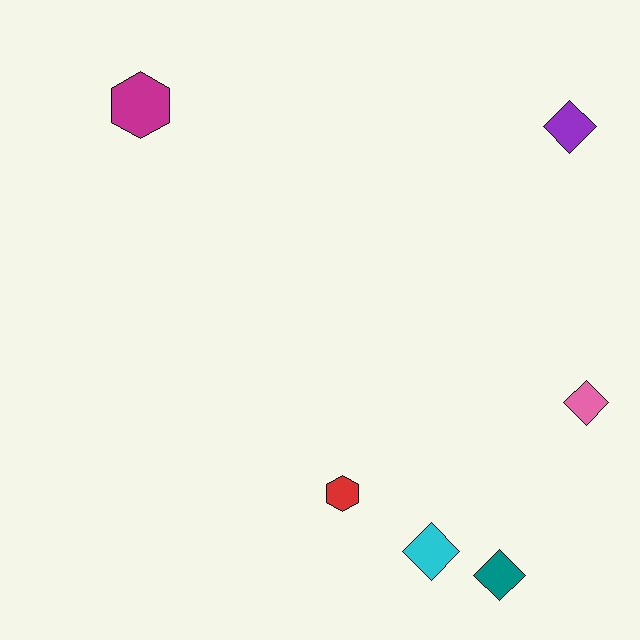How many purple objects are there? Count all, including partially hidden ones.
There is 1 purple object.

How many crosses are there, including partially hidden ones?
There are no crosses.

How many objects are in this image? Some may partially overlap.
There are 6 objects.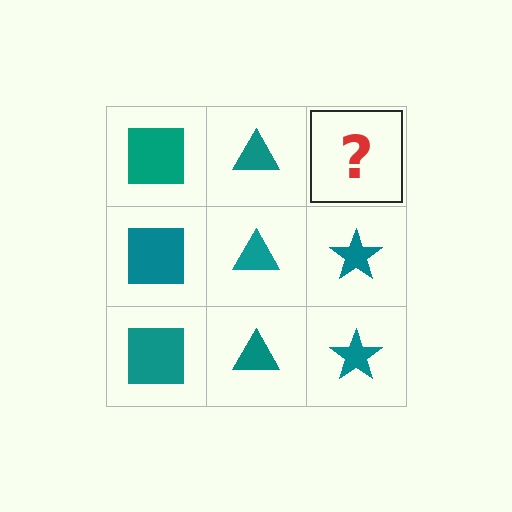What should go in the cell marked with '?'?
The missing cell should contain a teal star.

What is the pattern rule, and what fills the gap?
The rule is that each column has a consistent shape. The gap should be filled with a teal star.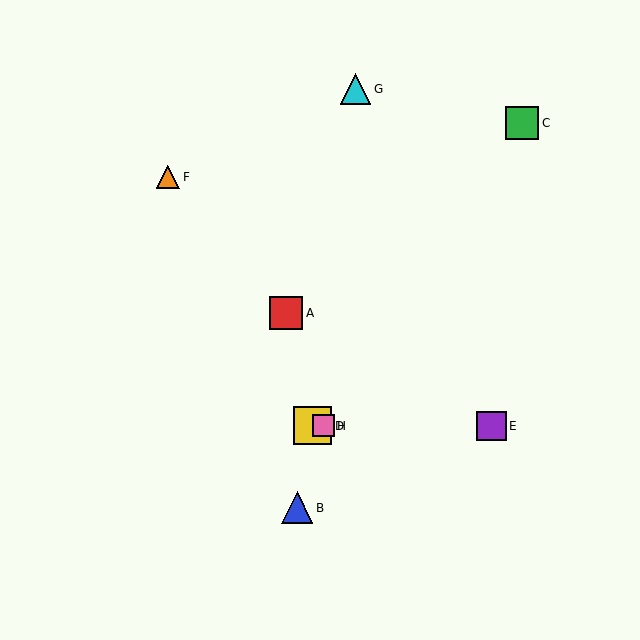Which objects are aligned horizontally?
Objects D, E, H are aligned horizontally.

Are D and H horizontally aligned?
Yes, both are at y≈426.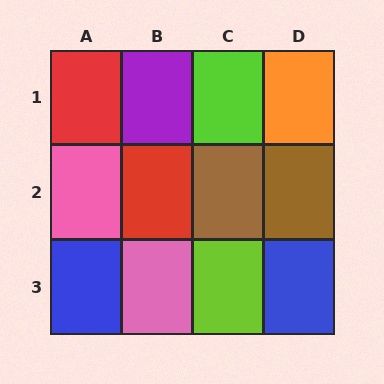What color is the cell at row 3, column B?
Pink.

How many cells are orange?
1 cell is orange.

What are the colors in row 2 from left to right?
Pink, red, brown, brown.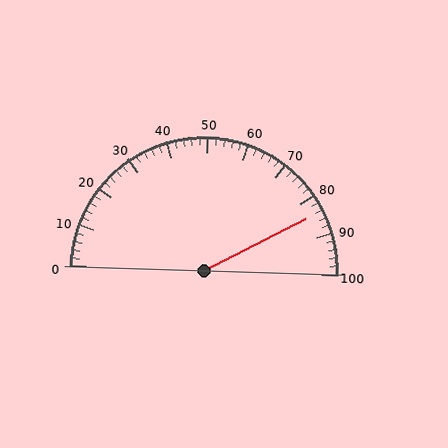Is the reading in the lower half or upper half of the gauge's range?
The reading is in the upper half of the range (0 to 100).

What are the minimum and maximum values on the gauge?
The gauge ranges from 0 to 100.